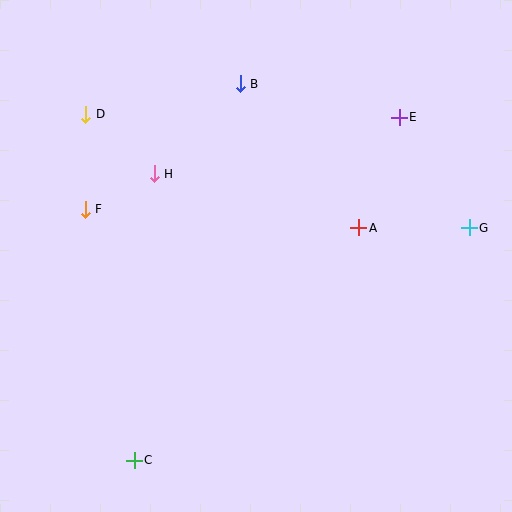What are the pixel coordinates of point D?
Point D is at (86, 114).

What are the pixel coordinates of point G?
Point G is at (469, 228).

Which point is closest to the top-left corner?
Point D is closest to the top-left corner.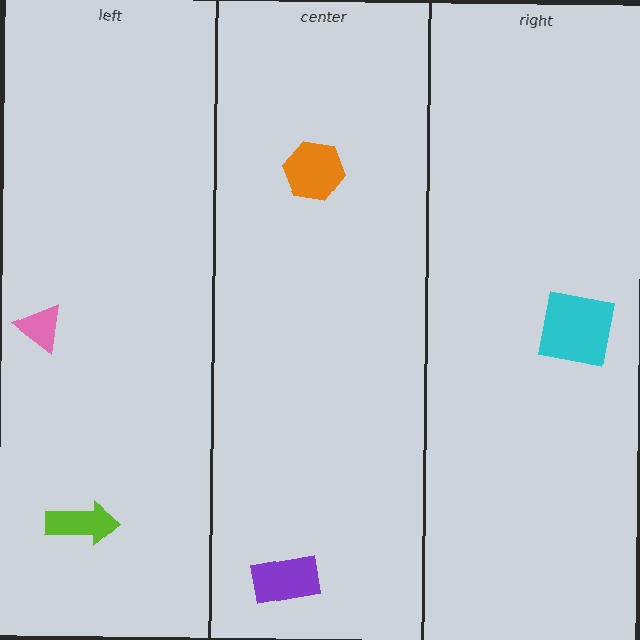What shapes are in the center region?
The purple rectangle, the orange hexagon.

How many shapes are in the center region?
2.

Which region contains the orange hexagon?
The center region.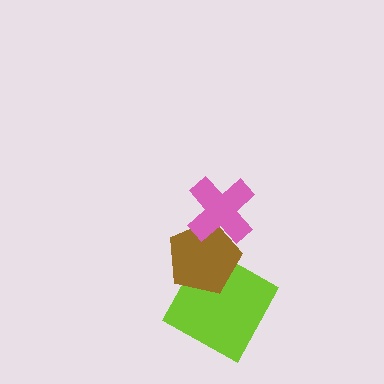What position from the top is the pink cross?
The pink cross is 1st from the top.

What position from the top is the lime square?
The lime square is 3rd from the top.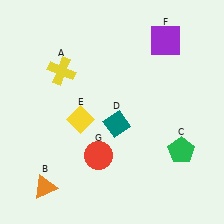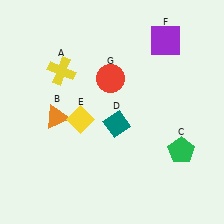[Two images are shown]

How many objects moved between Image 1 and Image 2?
2 objects moved between the two images.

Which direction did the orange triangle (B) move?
The orange triangle (B) moved up.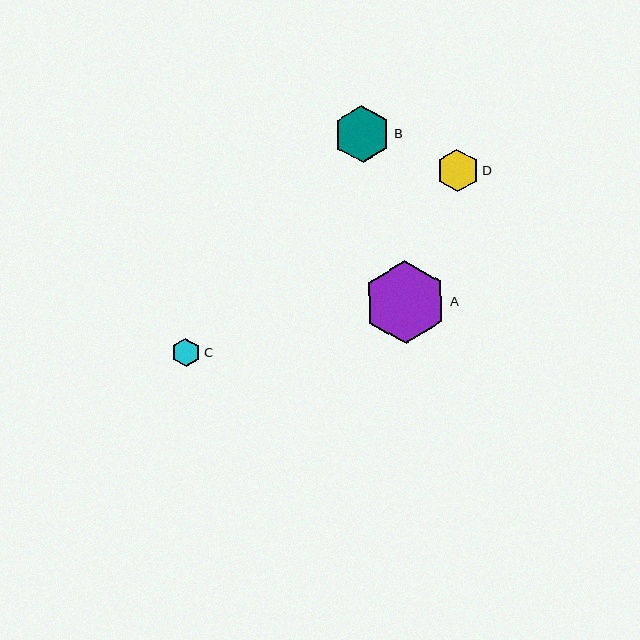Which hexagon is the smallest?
Hexagon C is the smallest with a size of approximately 29 pixels.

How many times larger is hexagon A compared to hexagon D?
Hexagon A is approximately 1.9 times the size of hexagon D.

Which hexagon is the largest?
Hexagon A is the largest with a size of approximately 83 pixels.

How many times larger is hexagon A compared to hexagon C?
Hexagon A is approximately 2.9 times the size of hexagon C.